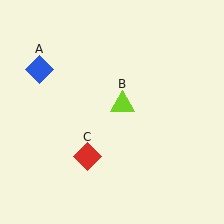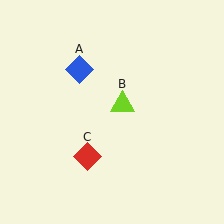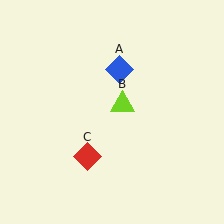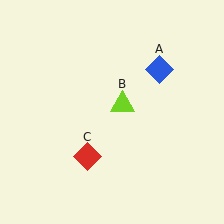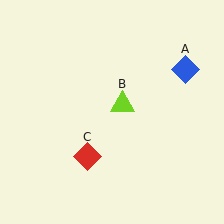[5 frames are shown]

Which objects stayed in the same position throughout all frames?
Lime triangle (object B) and red diamond (object C) remained stationary.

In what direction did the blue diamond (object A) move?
The blue diamond (object A) moved right.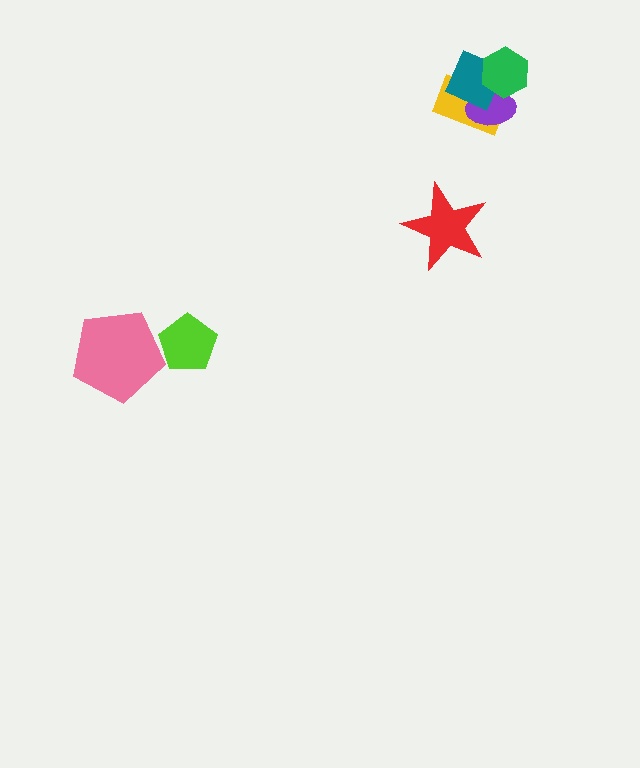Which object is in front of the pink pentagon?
The lime pentagon is in front of the pink pentagon.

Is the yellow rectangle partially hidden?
Yes, it is partially covered by another shape.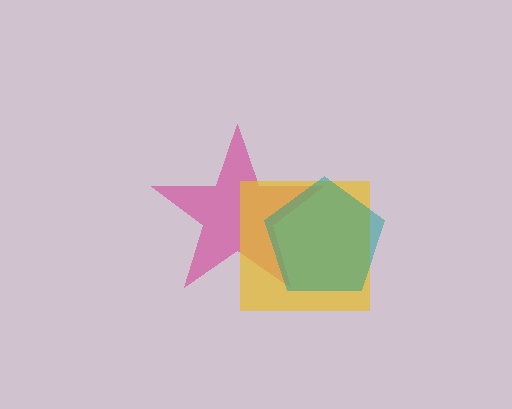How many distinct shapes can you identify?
There are 3 distinct shapes: a magenta star, a yellow square, a teal pentagon.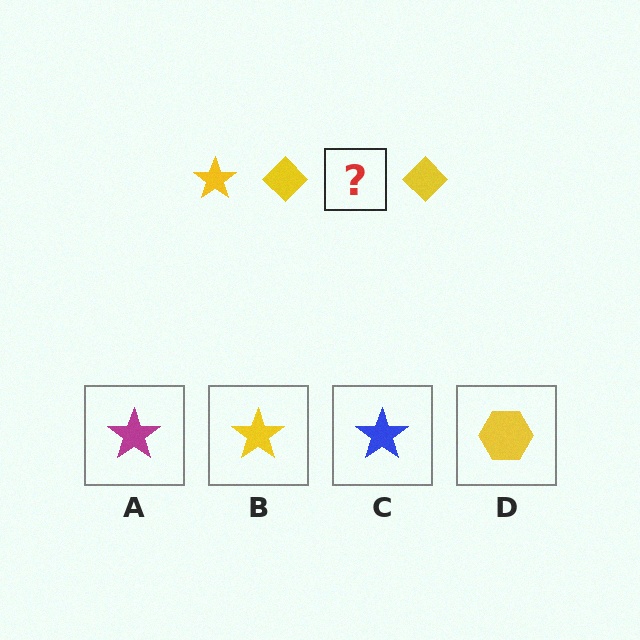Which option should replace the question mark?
Option B.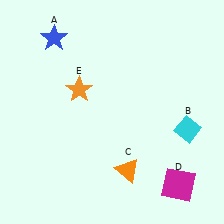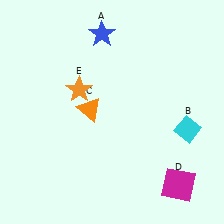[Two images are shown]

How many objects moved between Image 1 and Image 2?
2 objects moved between the two images.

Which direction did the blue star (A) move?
The blue star (A) moved right.